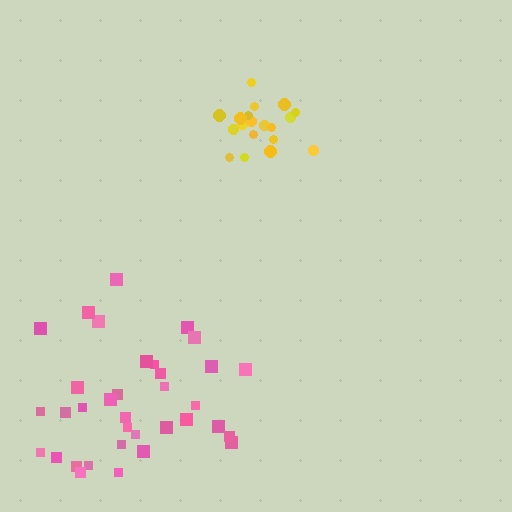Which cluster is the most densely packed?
Yellow.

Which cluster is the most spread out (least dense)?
Pink.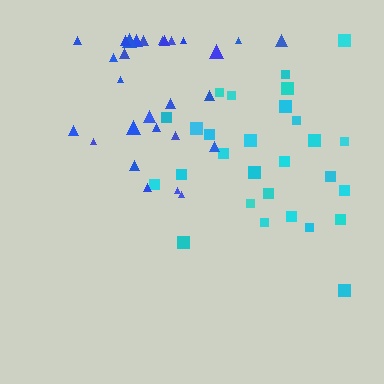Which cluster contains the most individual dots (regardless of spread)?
Cyan (28).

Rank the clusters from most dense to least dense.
cyan, blue.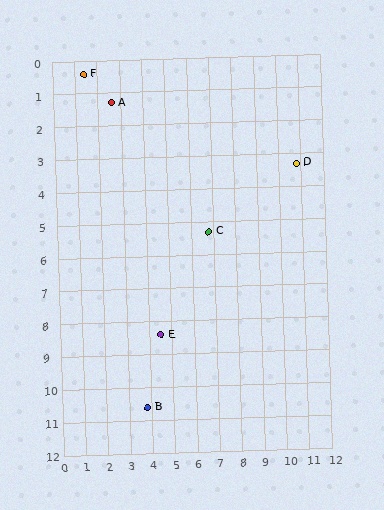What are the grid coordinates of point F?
Point F is at approximately (1.4, 0.4).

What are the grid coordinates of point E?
Point E is at approximately (4.5, 8.4).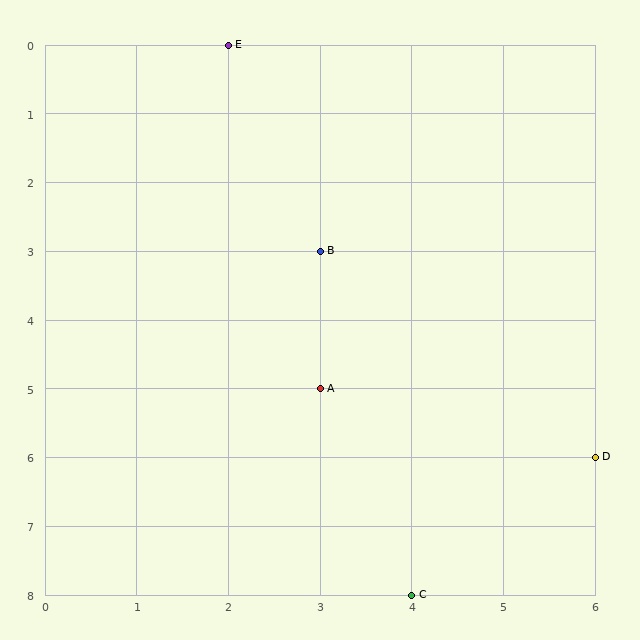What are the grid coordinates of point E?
Point E is at grid coordinates (2, 0).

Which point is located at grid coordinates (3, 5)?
Point A is at (3, 5).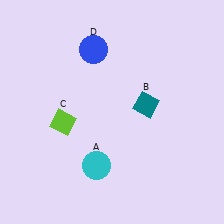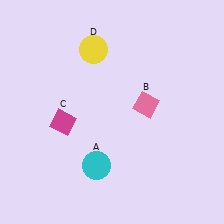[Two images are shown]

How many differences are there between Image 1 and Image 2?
There are 3 differences between the two images.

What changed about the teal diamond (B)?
In Image 1, B is teal. In Image 2, it changed to pink.